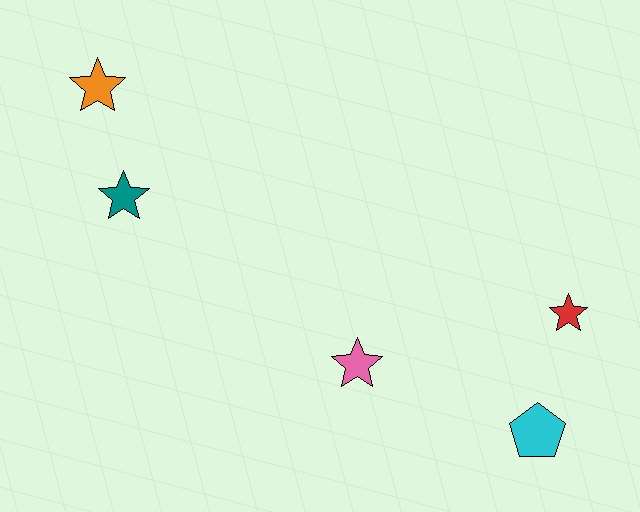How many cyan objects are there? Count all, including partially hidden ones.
There is 1 cyan object.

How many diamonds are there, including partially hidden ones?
There are no diamonds.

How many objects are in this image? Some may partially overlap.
There are 5 objects.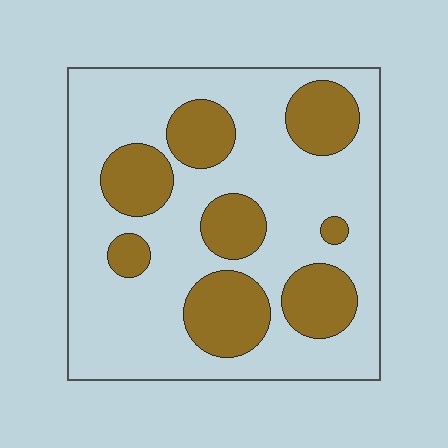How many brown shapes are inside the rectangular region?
8.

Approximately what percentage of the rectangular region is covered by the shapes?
Approximately 30%.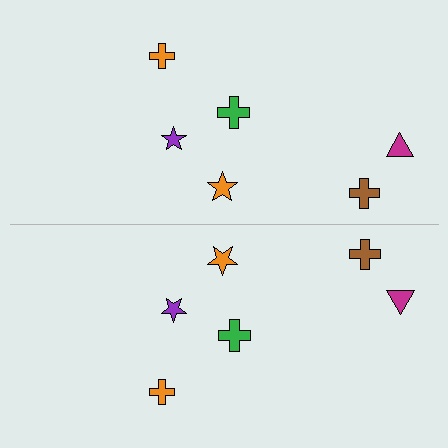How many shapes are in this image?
There are 12 shapes in this image.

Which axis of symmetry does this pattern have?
The pattern has a horizontal axis of symmetry running through the center of the image.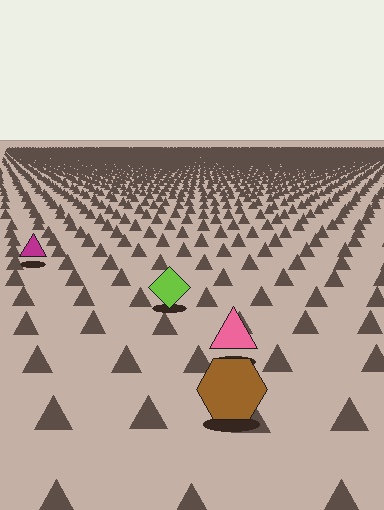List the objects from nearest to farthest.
From nearest to farthest: the brown hexagon, the pink triangle, the lime diamond, the magenta triangle.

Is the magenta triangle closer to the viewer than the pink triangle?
No. The pink triangle is closer — you can tell from the texture gradient: the ground texture is coarser near it.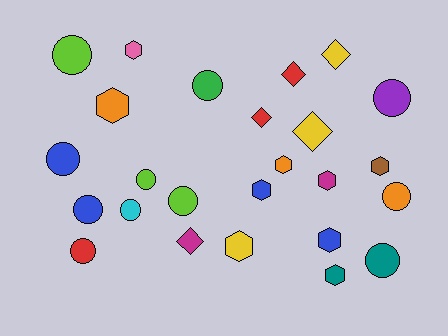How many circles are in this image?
There are 11 circles.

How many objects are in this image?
There are 25 objects.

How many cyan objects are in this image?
There is 1 cyan object.